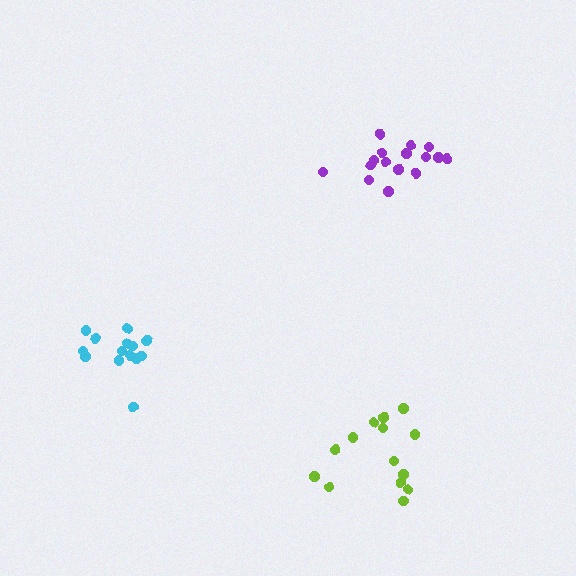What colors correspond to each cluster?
The clusters are colored: cyan, lime, purple.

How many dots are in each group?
Group 1: 14 dots, Group 2: 14 dots, Group 3: 16 dots (44 total).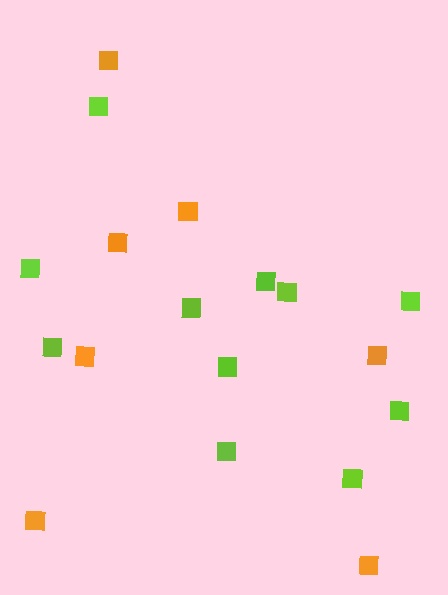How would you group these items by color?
There are 2 groups: one group of lime squares (11) and one group of orange squares (7).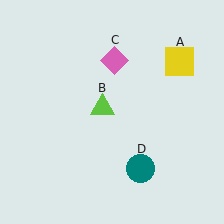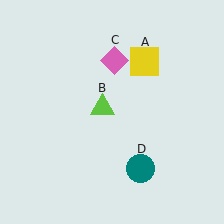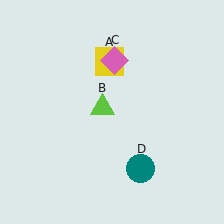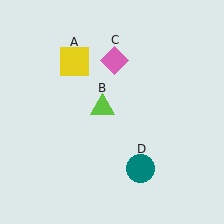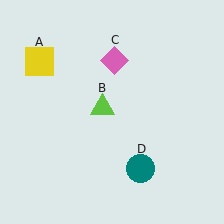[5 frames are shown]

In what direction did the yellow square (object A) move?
The yellow square (object A) moved left.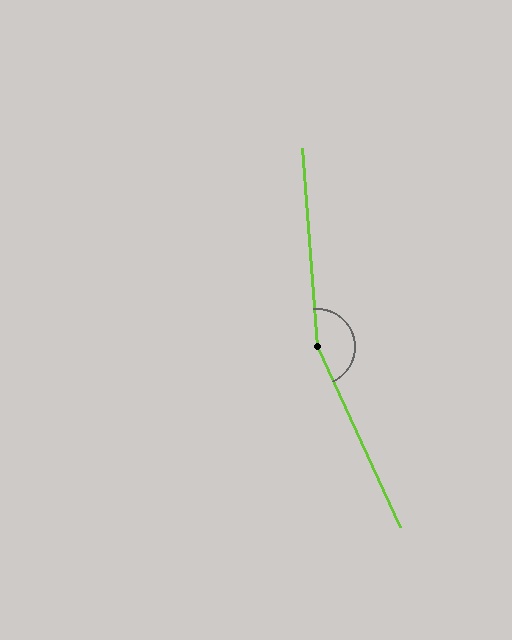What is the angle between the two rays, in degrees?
Approximately 159 degrees.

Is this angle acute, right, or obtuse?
It is obtuse.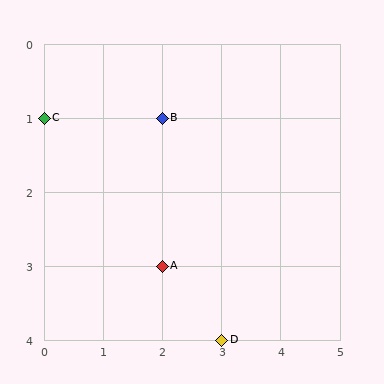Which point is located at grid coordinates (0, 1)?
Point C is at (0, 1).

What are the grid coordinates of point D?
Point D is at grid coordinates (3, 4).